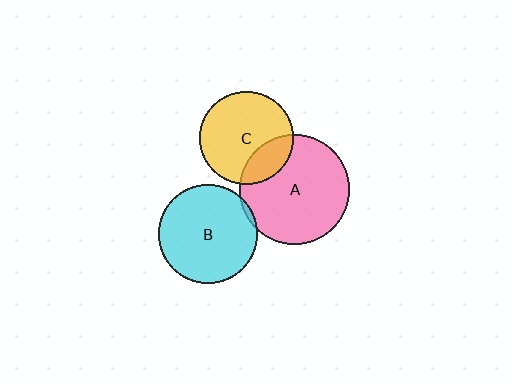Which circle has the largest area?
Circle A (pink).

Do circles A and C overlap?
Yes.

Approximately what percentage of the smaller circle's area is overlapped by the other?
Approximately 25%.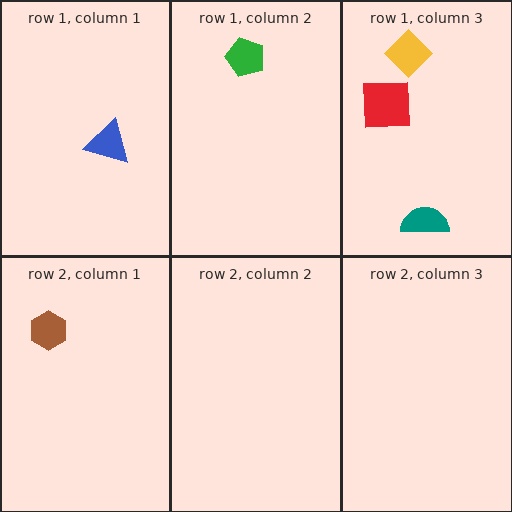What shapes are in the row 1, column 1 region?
The blue triangle.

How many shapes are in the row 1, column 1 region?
1.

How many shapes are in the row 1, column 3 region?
3.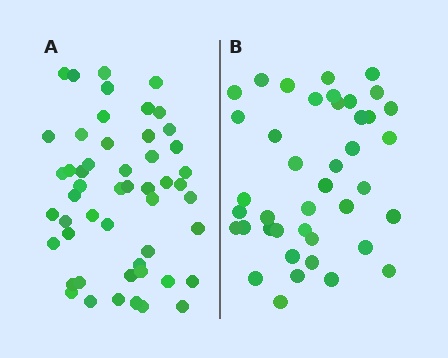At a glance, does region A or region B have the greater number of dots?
Region A (the left region) has more dots.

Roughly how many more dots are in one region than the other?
Region A has roughly 10 or so more dots than region B.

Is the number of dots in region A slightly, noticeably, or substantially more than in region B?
Region A has only slightly more — the two regions are fairly close. The ratio is roughly 1.2 to 1.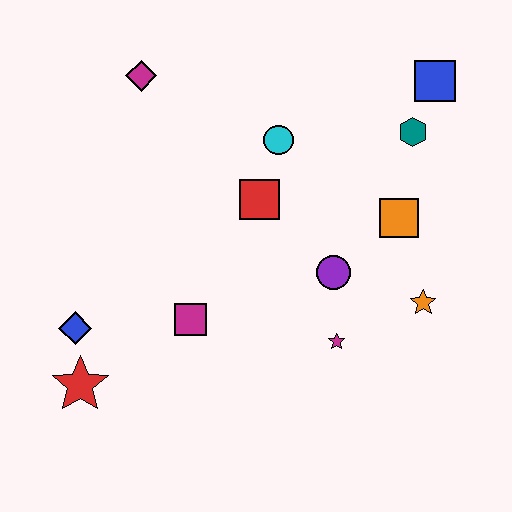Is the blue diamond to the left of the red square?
Yes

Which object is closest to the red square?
The cyan circle is closest to the red square.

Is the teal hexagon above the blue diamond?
Yes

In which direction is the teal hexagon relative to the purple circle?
The teal hexagon is above the purple circle.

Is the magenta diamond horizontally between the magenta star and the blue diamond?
Yes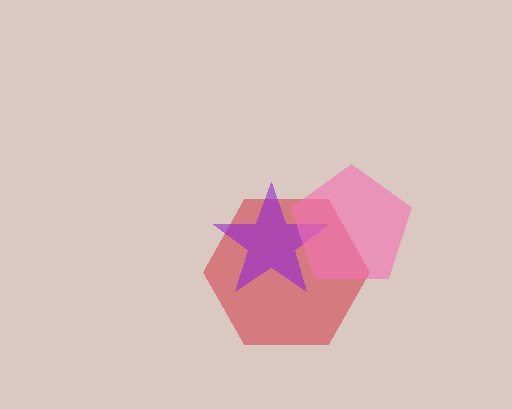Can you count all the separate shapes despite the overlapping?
Yes, there are 3 separate shapes.